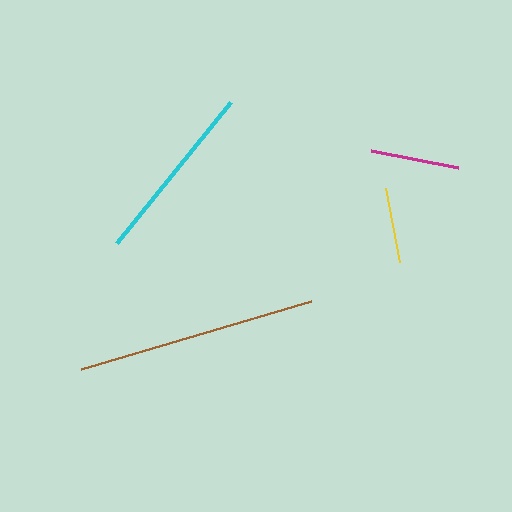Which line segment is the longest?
The brown line is the longest at approximately 239 pixels.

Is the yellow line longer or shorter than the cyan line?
The cyan line is longer than the yellow line.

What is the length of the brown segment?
The brown segment is approximately 239 pixels long.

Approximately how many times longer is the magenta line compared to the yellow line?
The magenta line is approximately 1.2 times the length of the yellow line.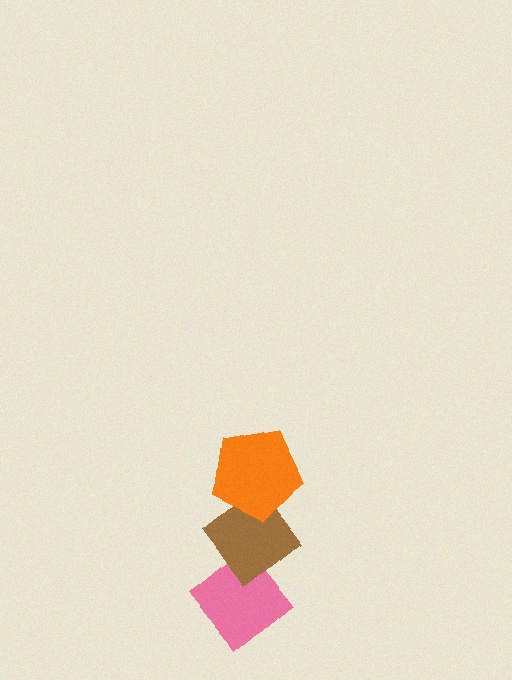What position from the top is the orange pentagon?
The orange pentagon is 1st from the top.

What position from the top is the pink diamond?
The pink diamond is 3rd from the top.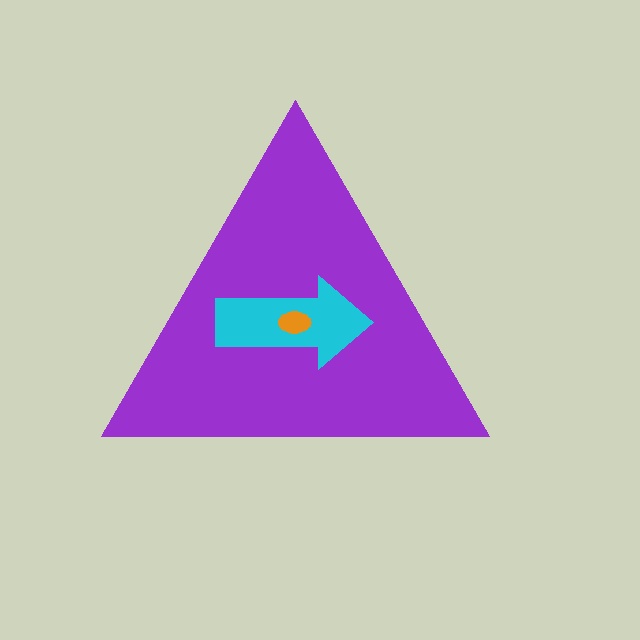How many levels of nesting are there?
3.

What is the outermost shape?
The purple triangle.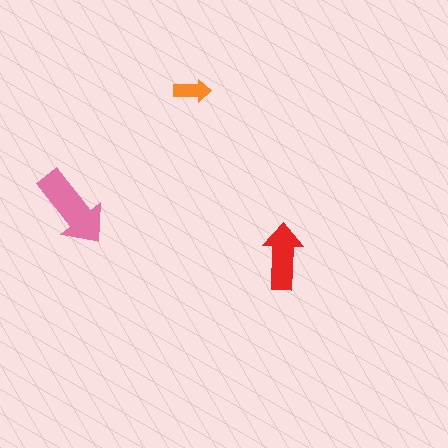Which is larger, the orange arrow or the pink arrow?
The pink one.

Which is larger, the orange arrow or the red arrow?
The red one.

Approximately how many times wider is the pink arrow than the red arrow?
About 1.5 times wider.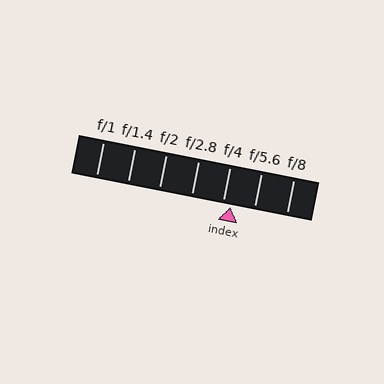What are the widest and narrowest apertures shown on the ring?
The widest aperture shown is f/1 and the narrowest is f/8.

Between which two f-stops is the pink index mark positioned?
The index mark is between f/4 and f/5.6.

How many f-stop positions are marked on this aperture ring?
There are 7 f-stop positions marked.